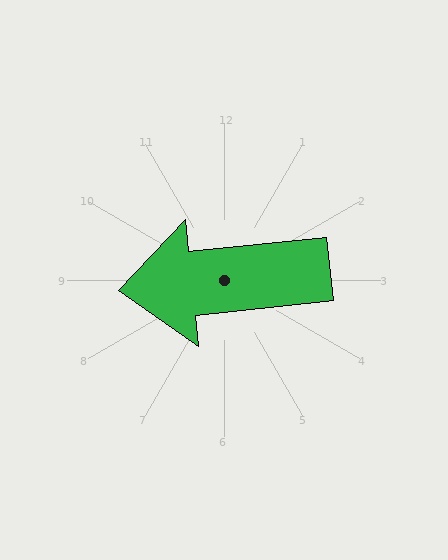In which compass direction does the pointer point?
West.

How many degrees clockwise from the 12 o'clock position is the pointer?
Approximately 264 degrees.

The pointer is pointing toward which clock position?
Roughly 9 o'clock.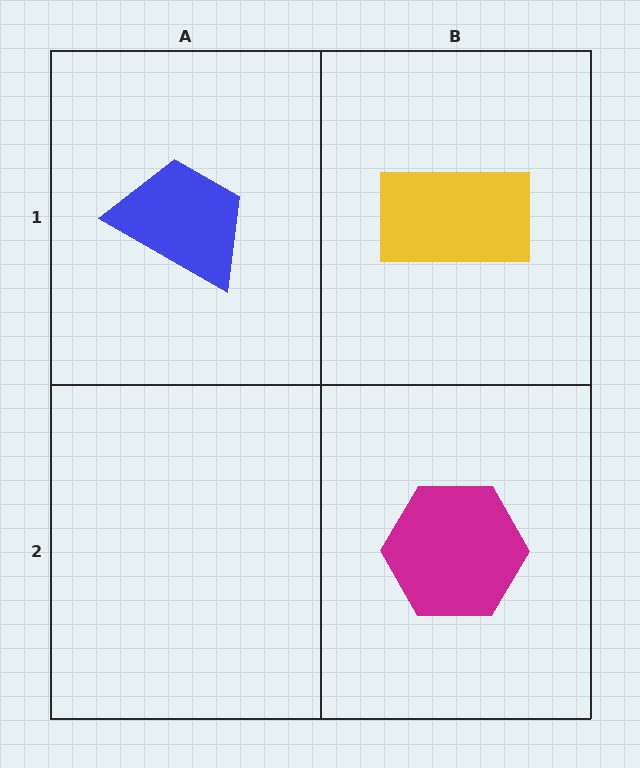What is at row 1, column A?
A blue trapezoid.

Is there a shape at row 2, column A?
No, that cell is empty.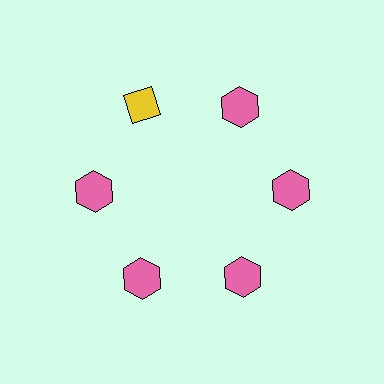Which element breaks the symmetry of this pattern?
The yellow diamond at roughly the 11 o'clock position breaks the symmetry. All other shapes are pink hexagons.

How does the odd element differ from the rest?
It differs in both color (yellow instead of pink) and shape (diamond instead of hexagon).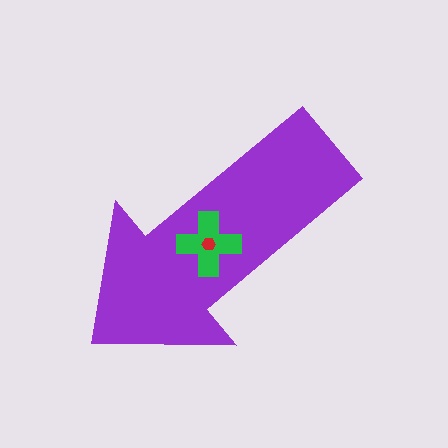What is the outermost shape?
The purple arrow.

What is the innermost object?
The red hexagon.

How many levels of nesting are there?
3.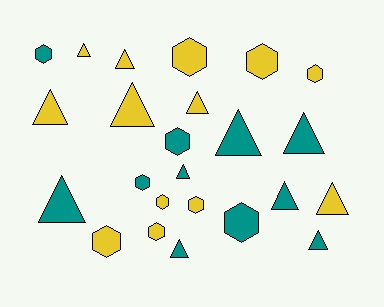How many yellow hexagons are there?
There are 7 yellow hexagons.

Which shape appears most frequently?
Triangle, with 13 objects.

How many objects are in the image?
There are 24 objects.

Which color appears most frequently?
Yellow, with 13 objects.